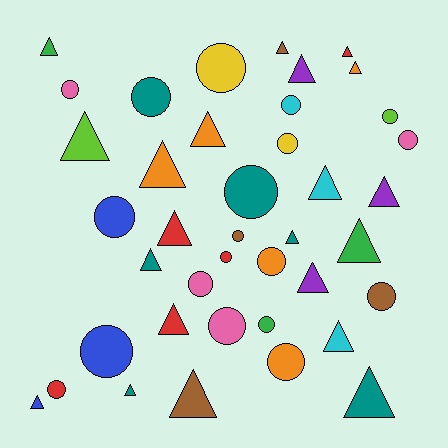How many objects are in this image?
There are 40 objects.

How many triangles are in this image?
There are 21 triangles.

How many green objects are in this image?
There are 3 green objects.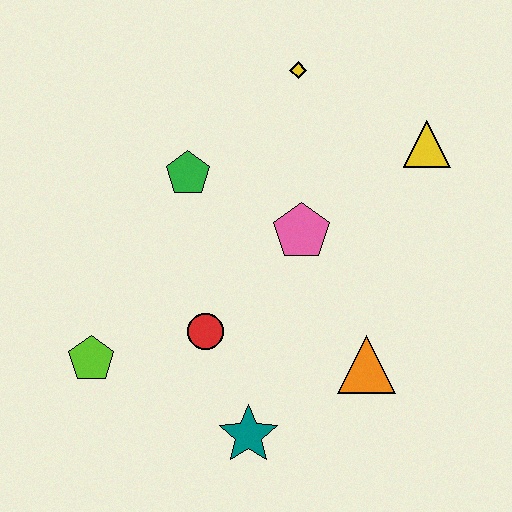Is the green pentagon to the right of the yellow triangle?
No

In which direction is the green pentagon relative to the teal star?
The green pentagon is above the teal star.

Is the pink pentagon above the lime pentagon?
Yes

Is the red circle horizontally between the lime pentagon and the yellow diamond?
Yes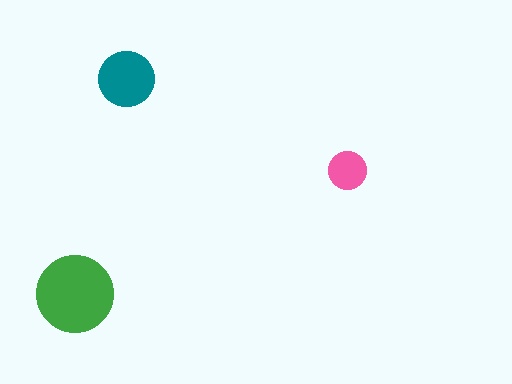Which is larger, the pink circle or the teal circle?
The teal one.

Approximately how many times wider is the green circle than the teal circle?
About 1.5 times wider.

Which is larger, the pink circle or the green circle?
The green one.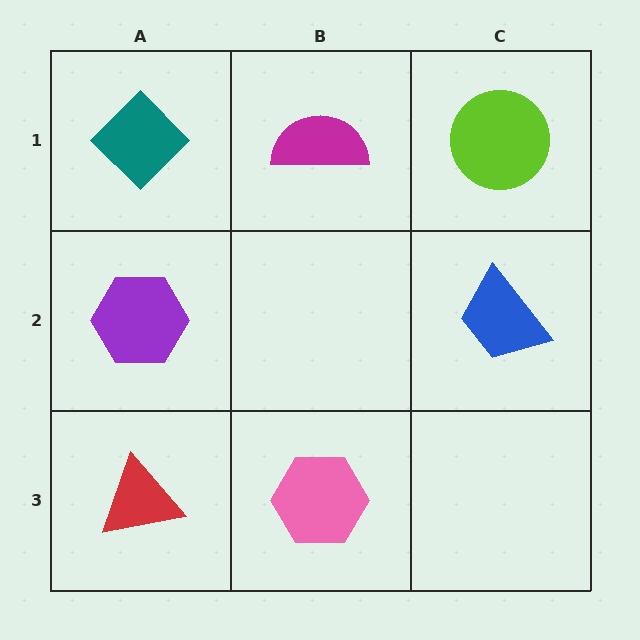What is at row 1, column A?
A teal diamond.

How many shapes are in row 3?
2 shapes.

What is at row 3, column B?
A pink hexagon.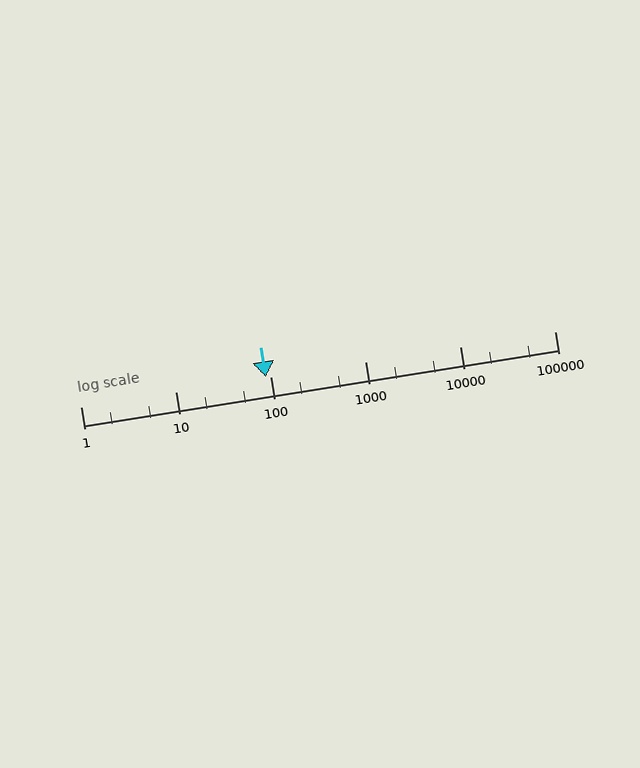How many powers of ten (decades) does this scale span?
The scale spans 5 decades, from 1 to 100000.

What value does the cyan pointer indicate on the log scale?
The pointer indicates approximately 90.